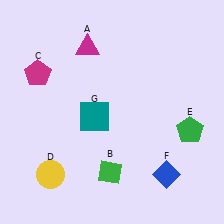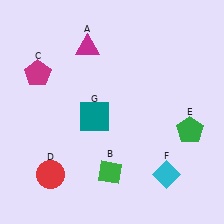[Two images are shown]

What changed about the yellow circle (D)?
In Image 1, D is yellow. In Image 2, it changed to red.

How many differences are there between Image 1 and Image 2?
There are 2 differences between the two images.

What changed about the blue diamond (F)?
In Image 1, F is blue. In Image 2, it changed to cyan.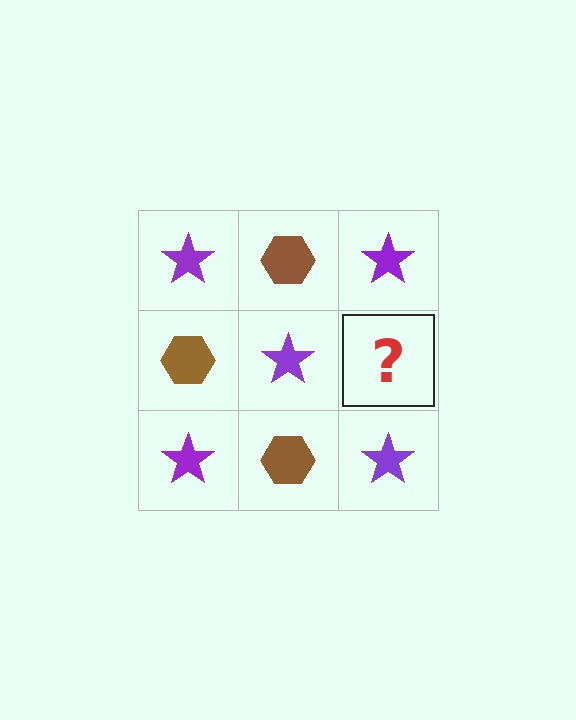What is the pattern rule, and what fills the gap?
The rule is that it alternates purple star and brown hexagon in a checkerboard pattern. The gap should be filled with a brown hexagon.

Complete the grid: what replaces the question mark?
The question mark should be replaced with a brown hexagon.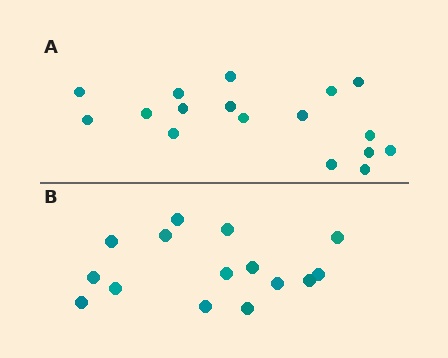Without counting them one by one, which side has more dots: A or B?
Region A (the top region) has more dots.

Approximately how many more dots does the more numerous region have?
Region A has just a few more — roughly 2 or 3 more dots than region B.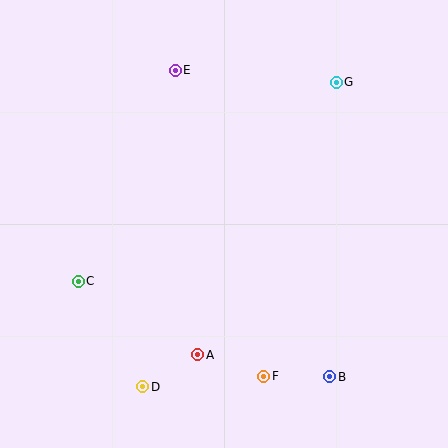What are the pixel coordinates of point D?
Point D is at (143, 387).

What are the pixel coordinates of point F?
Point F is at (264, 376).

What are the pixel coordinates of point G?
Point G is at (336, 82).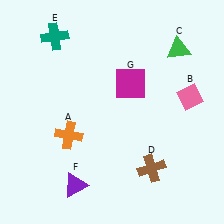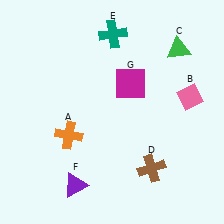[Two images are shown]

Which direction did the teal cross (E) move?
The teal cross (E) moved right.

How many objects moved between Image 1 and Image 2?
1 object moved between the two images.